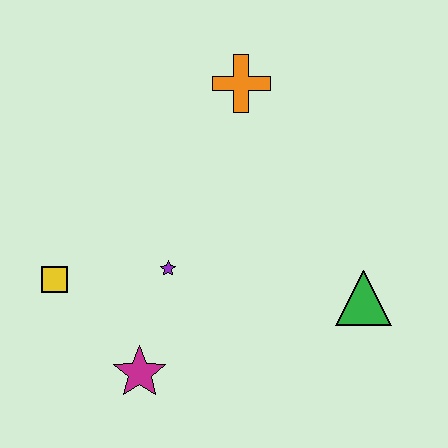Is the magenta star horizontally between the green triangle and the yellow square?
Yes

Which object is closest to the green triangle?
The purple star is closest to the green triangle.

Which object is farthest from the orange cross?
The magenta star is farthest from the orange cross.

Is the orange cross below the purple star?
No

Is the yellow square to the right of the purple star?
No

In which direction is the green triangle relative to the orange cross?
The green triangle is below the orange cross.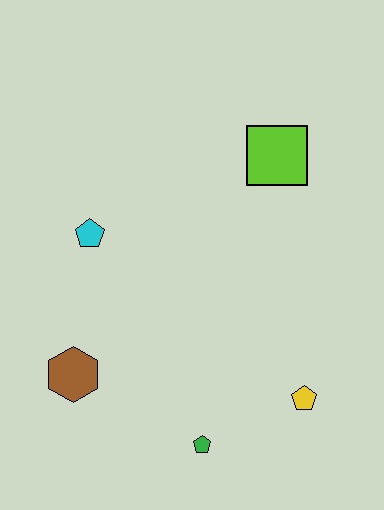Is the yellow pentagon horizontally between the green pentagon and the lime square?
No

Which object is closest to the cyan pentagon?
The brown hexagon is closest to the cyan pentagon.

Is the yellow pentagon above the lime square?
No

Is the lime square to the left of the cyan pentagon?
No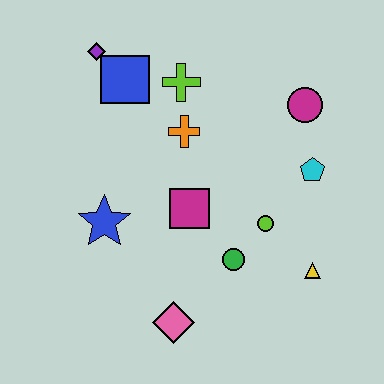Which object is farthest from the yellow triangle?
The purple diamond is farthest from the yellow triangle.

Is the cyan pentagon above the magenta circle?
No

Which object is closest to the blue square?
The purple diamond is closest to the blue square.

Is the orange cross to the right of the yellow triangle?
No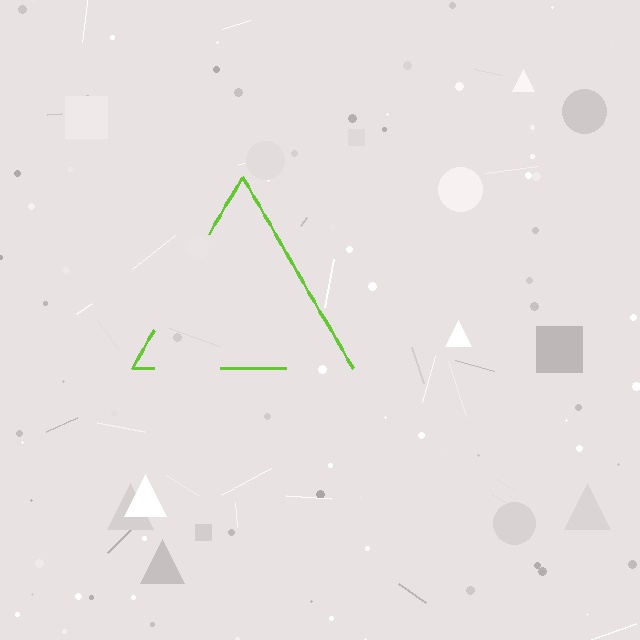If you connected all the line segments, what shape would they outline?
They would outline a triangle.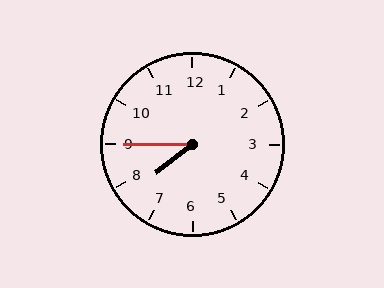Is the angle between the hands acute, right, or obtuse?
It is acute.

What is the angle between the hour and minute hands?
Approximately 38 degrees.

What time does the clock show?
7:45.